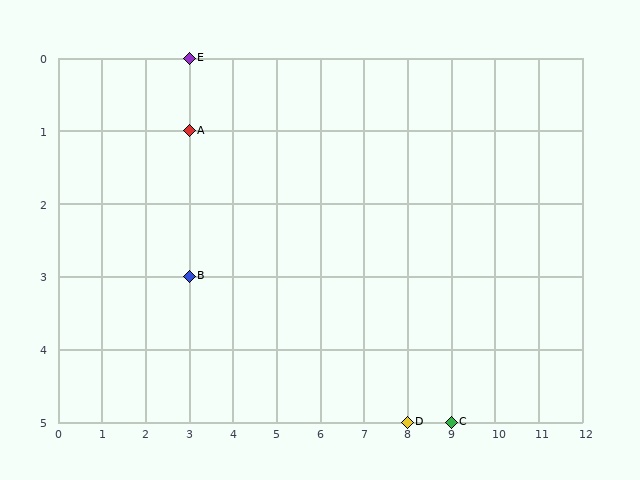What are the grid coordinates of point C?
Point C is at grid coordinates (9, 5).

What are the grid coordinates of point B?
Point B is at grid coordinates (3, 3).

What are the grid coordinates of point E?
Point E is at grid coordinates (3, 0).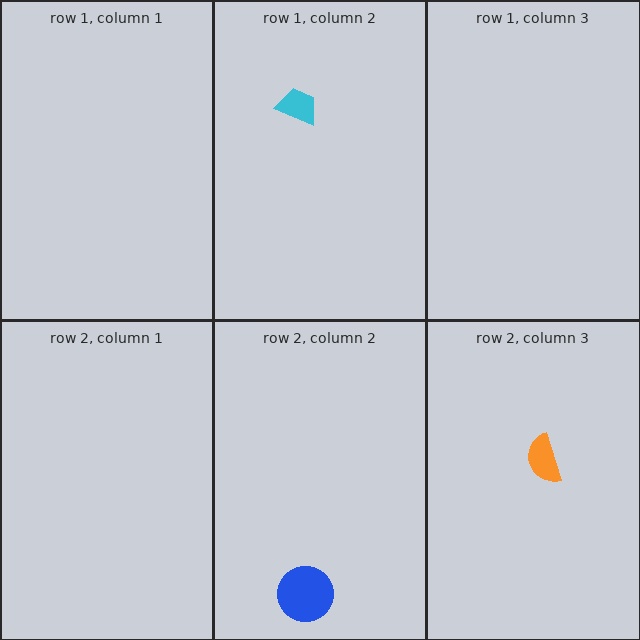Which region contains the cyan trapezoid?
The row 1, column 2 region.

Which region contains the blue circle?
The row 2, column 2 region.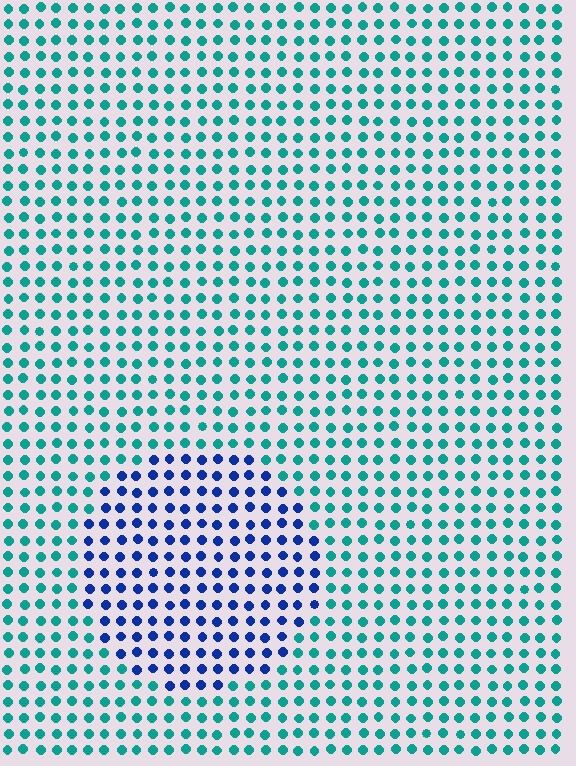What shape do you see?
I see a circle.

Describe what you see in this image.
The image is filled with small teal elements in a uniform arrangement. A circle-shaped region is visible where the elements are tinted to a slightly different hue, forming a subtle color boundary.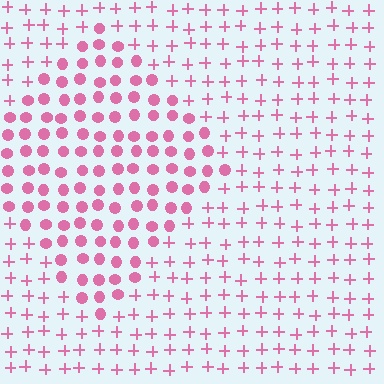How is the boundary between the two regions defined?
The boundary is defined by a change in element shape: circles inside vs. plus signs outside. All elements share the same color and spacing.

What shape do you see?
I see a diamond.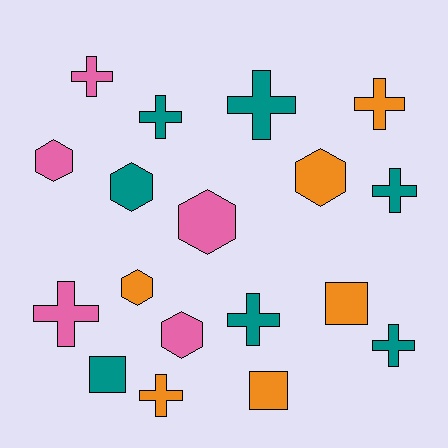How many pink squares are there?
There are no pink squares.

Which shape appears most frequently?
Cross, with 9 objects.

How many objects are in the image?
There are 18 objects.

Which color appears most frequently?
Teal, with 7 objects.